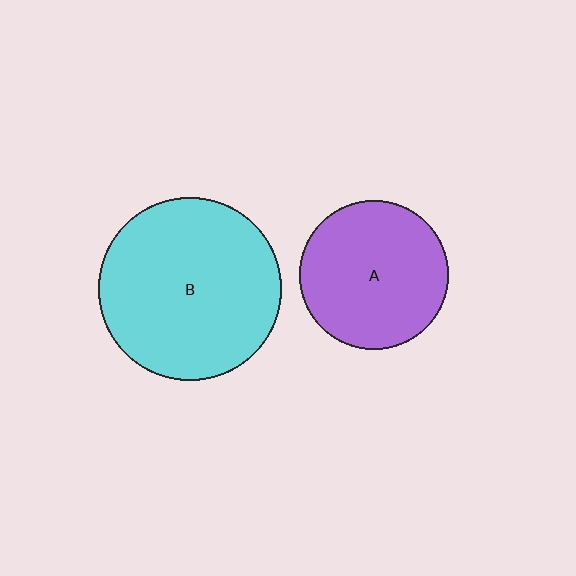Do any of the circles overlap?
No, none of the circles overlap.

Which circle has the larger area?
Circle B (cyan).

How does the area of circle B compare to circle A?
Approximately 1.5 times.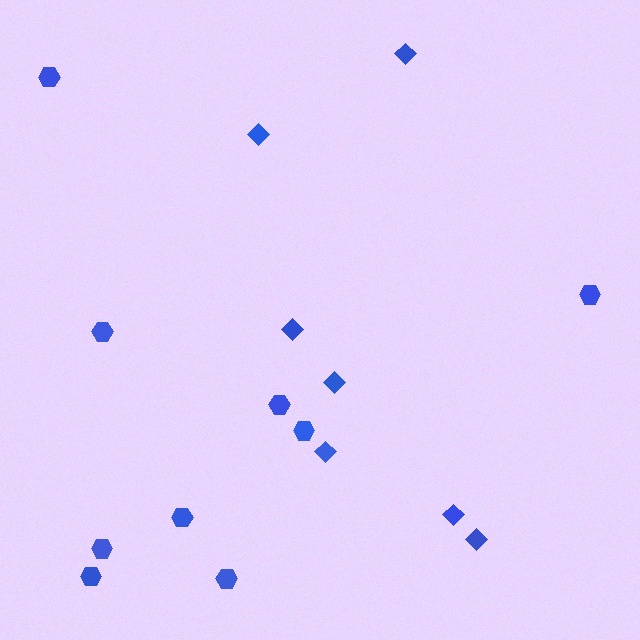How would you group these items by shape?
There are 2 groups: one group of hexagons (9) and one group of diamonds (7).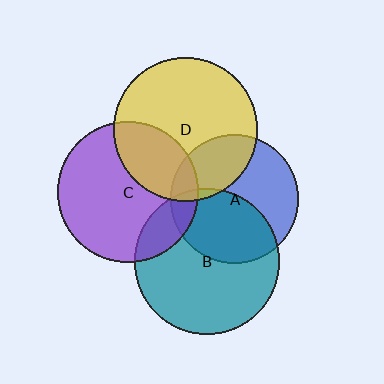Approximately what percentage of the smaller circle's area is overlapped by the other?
Approximately 10%.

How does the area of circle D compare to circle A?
Approximately 1.2 times.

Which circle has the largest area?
Circle B (teal).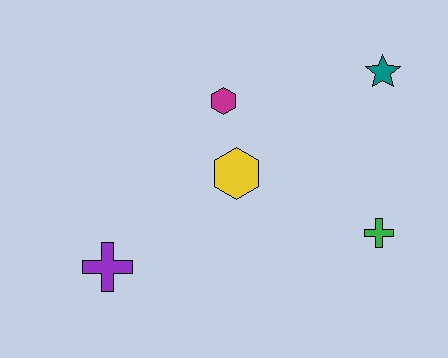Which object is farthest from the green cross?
The purple cross is farthest from the green cross.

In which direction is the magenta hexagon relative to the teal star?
The magenta hexagon is to the left of the teal star.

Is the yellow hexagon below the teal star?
Yes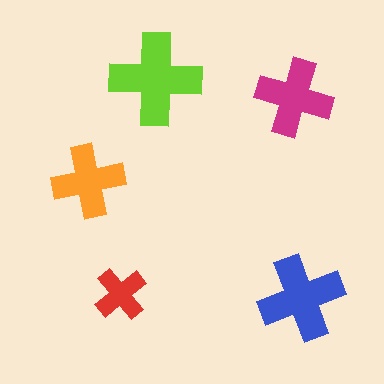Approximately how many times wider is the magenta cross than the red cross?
About 1.5 times wider.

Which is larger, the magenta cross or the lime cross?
The lime one.